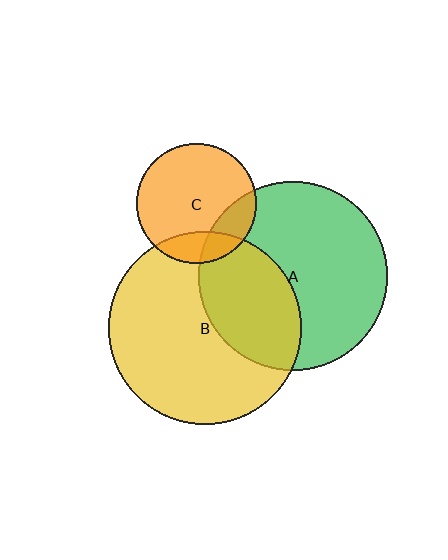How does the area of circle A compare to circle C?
Approximately 2.5 times.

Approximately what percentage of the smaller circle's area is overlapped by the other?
Approximately 20%.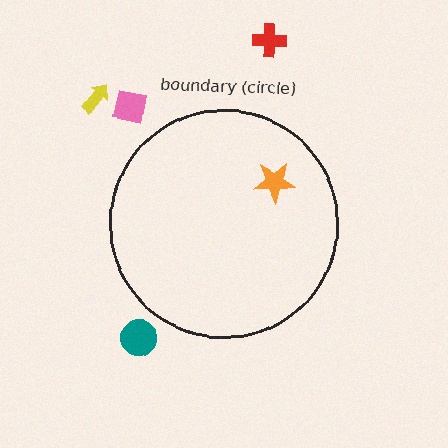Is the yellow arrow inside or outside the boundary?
Outside.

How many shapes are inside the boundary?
1 inside, 4 outside.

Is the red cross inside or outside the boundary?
Outside.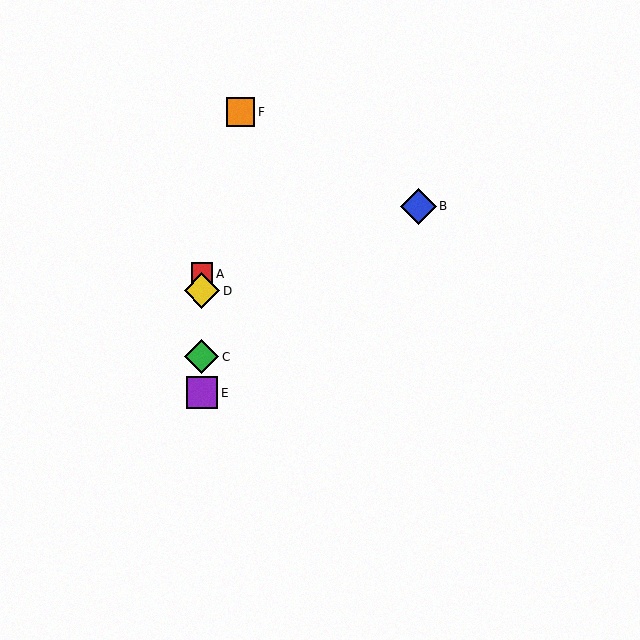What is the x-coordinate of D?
Object D is at x≈202.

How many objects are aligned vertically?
4 objects (A, C, D, E) are aligned vertically.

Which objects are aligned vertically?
Objects A, C, D, E are aligned vertically.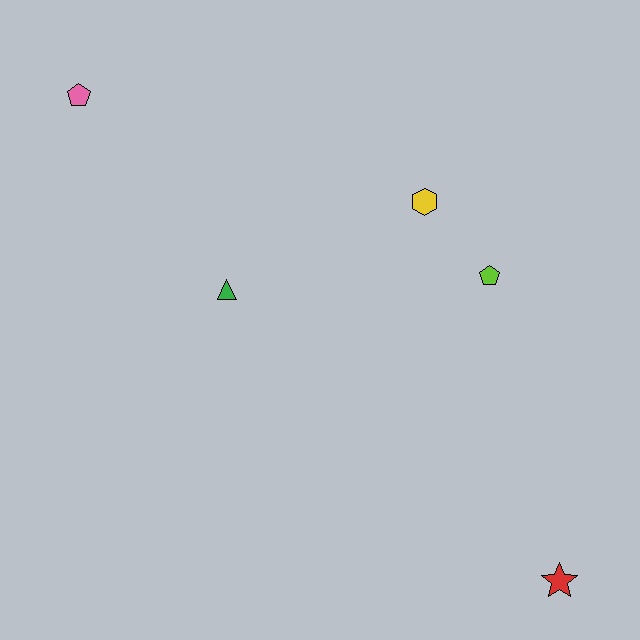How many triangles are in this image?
There is 1 triangle.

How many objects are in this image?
There are 5 objects.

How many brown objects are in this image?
There are no brown objects.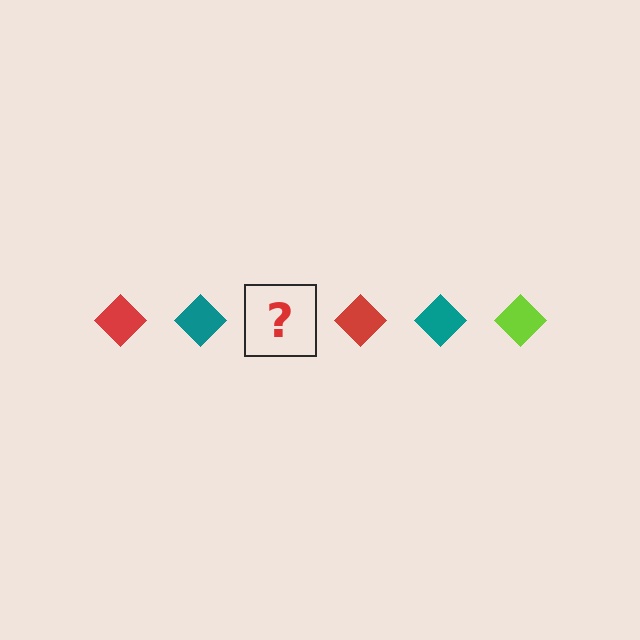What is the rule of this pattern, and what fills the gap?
The rule is that the pattern cycles through red, teal, lime diamonds. The gap should be filled with a lime diamond.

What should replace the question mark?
The question mark should be replaced with a lime diamond.